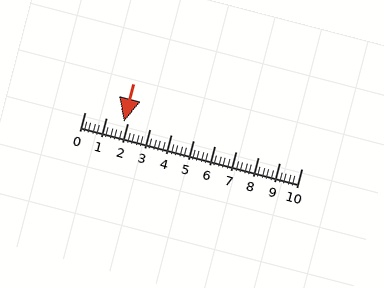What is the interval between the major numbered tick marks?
The major tick marks are spaced 1 units apart.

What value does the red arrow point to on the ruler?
The red arrow points to approximately 1.8.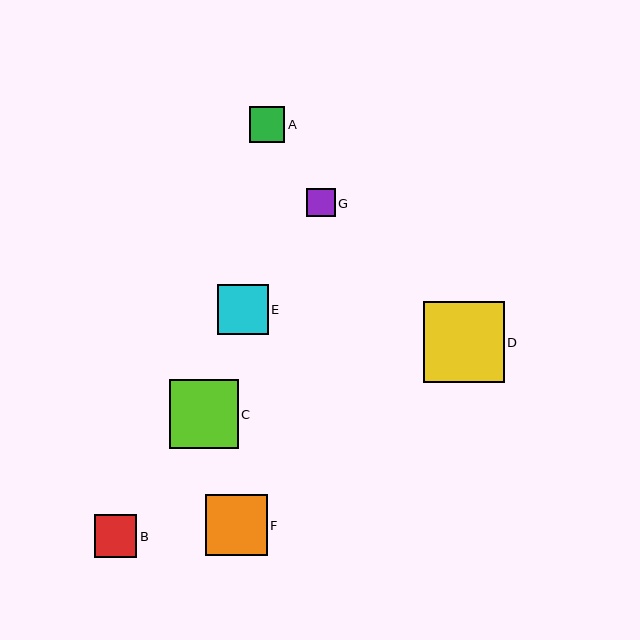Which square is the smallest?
Square G is the smallest with a size of approximately 28 pixels.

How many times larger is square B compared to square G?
Square B is approximately 1.5 times the size of square G.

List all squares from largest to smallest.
From largest to smallest: D, C, F, E, B, A, G.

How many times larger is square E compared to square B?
Square E is approximately 1.2 times the size of square B.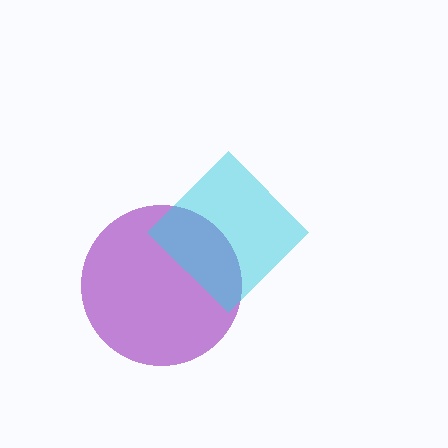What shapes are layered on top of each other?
The layered shapes are: a purple circle, a cyan diamond.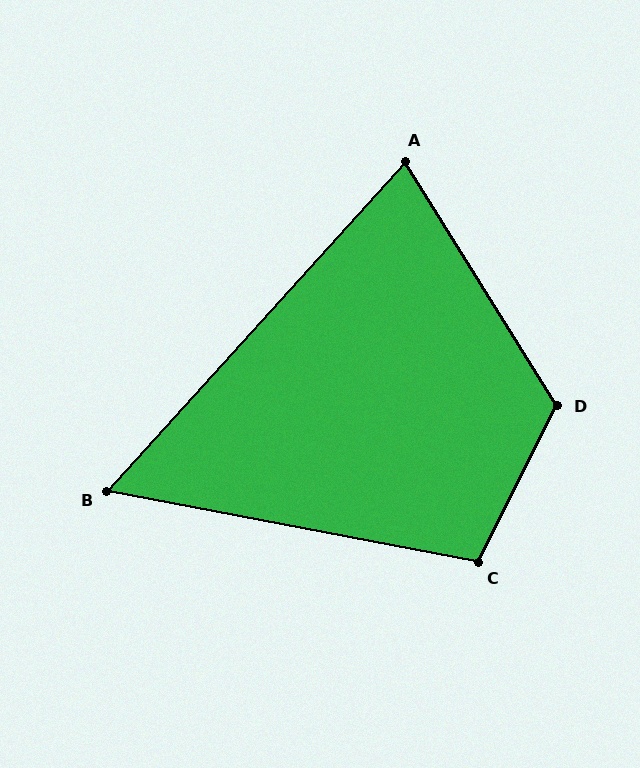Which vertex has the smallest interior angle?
B, at approximately 59 degrees.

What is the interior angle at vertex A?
Approximately 74 degrees (acute).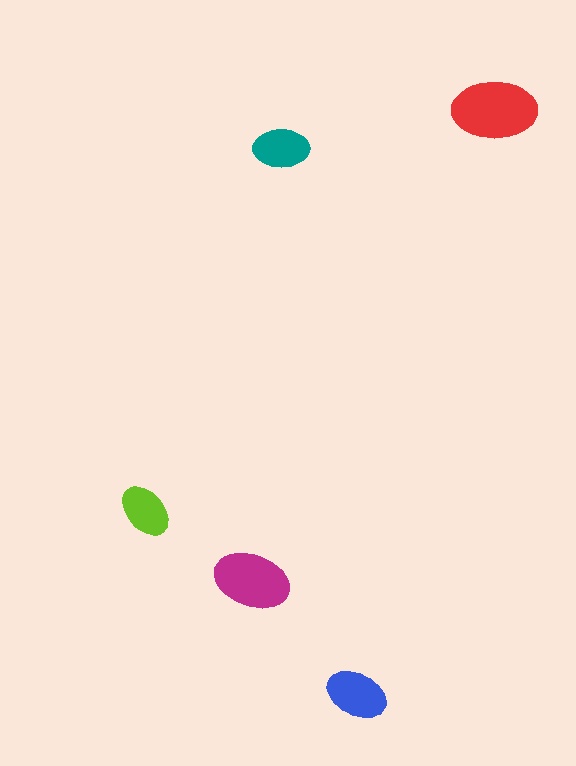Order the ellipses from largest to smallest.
the red one, the magenta one, the blue one, the teal one, the lime one.